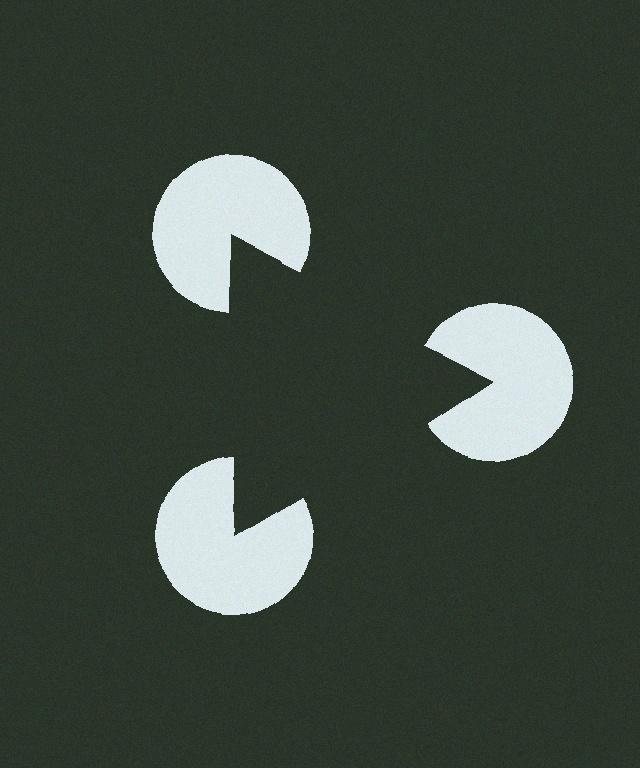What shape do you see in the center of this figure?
An illusory triangle — its edges are inferred from the aligned wedge cuts in the pac-man discs, not physically drawn.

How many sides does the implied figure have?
3 sides.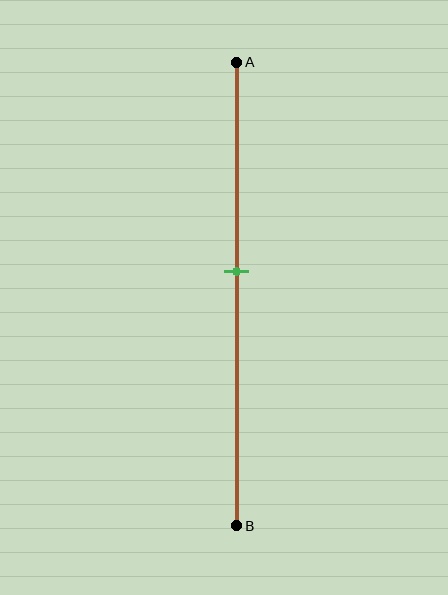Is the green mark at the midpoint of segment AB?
No, the mark is at about 45% from A, not at the 50% midpoint.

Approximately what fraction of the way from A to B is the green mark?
The green mark is approximately 45% of the way from A to B.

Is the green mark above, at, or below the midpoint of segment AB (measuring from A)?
The green mark is above the midpoint of segment AB.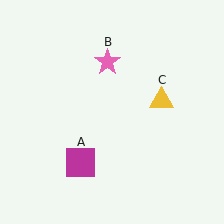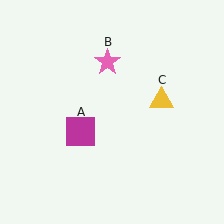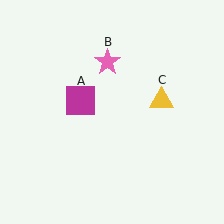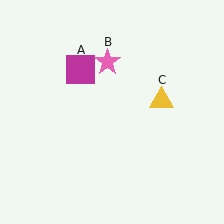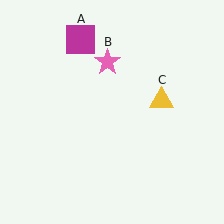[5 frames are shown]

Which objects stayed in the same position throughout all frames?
Pink star (object B) and yellow triangle (object C) remained stationary.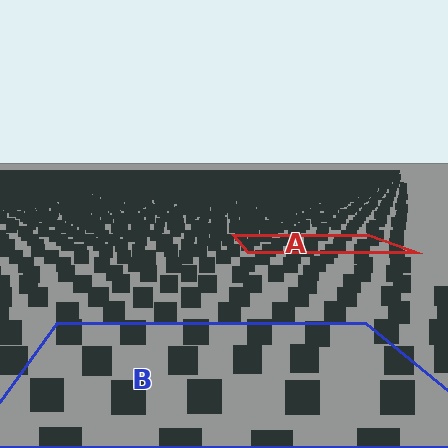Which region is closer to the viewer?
Region B is closer. The texture elements there are larger and more spread out.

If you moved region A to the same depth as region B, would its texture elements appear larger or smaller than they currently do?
They would appear larger. At a closer depth, the same texture elements are projected at a bigger on-screen size.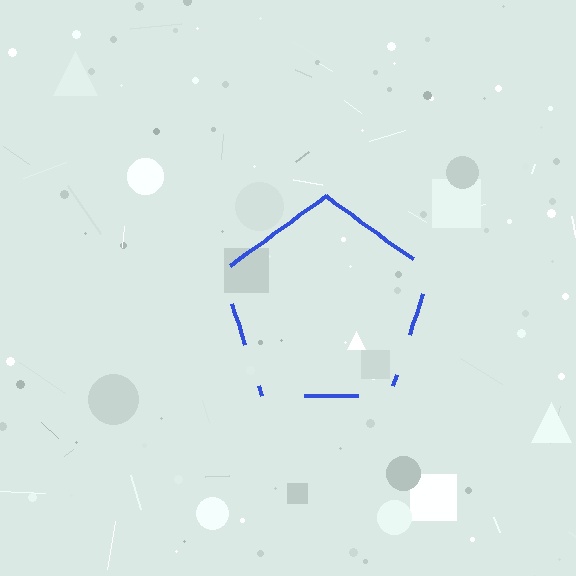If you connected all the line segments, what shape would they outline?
They would outline a pentagon.